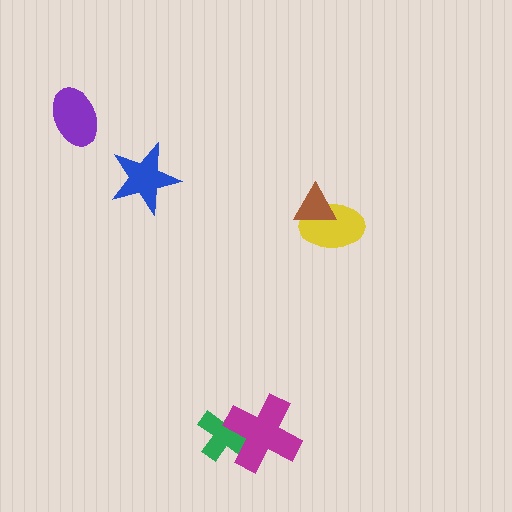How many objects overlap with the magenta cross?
1 object overlaps with the magenta cross.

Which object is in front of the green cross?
The magenta cross is in front of the green cross.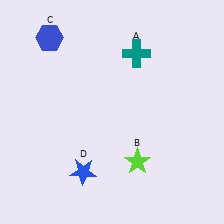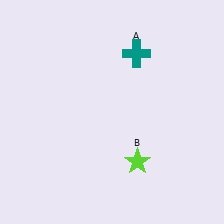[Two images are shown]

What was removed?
The blue star (D), the blue hexagon (C) were removed in Image 2.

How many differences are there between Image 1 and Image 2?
There are 2 differences between the two images.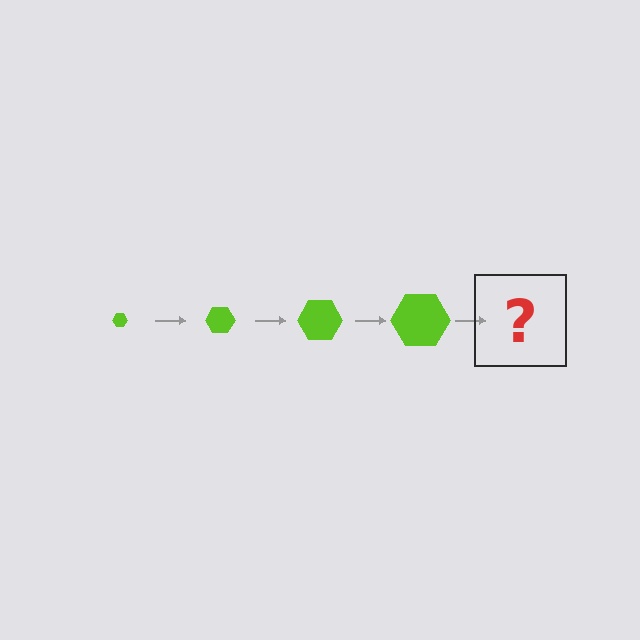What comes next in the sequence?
The next element should be a lime hexagon, larger than the previous one.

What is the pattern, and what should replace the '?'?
The pattern is that the hexagon gets progressively larger each step. The '?' should be a lime hexagon, larger than the previous one.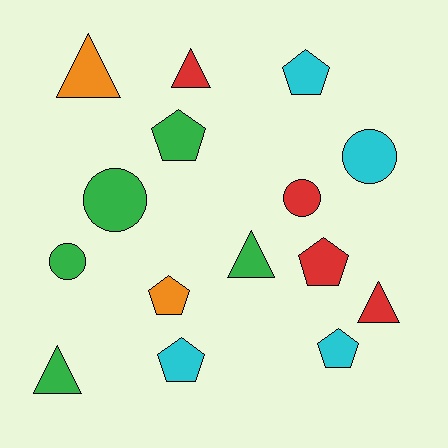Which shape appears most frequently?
Pentagon, with 6 objects.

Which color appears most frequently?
Green, with 5 objects.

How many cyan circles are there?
There is 1 cyan circle.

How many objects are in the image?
There are 15 objects.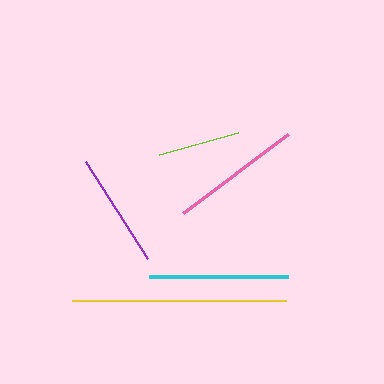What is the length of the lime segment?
The lime segment is approximately 82 pixels long.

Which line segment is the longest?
The yellow line is the longest at approximately 214 pixels.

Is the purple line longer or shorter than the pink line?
The pink line is longer than the purple line.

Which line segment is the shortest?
The lime line is the shortest at approximately 82 pixels.